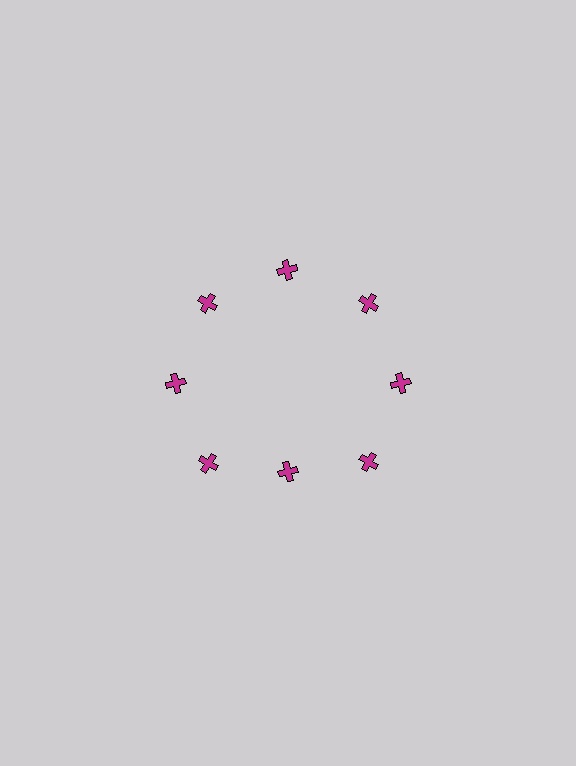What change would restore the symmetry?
The symmetry would be restored by moving it outward, back onto the ring so that all 8 crosses sit at equal angles and equal distance from the center.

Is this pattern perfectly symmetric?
No. The 8 magenta crosses are arranged in a ring, but one element near the 6 o'clock position is pulled inward toward the center, breaking the 8-fold rotational symmetry.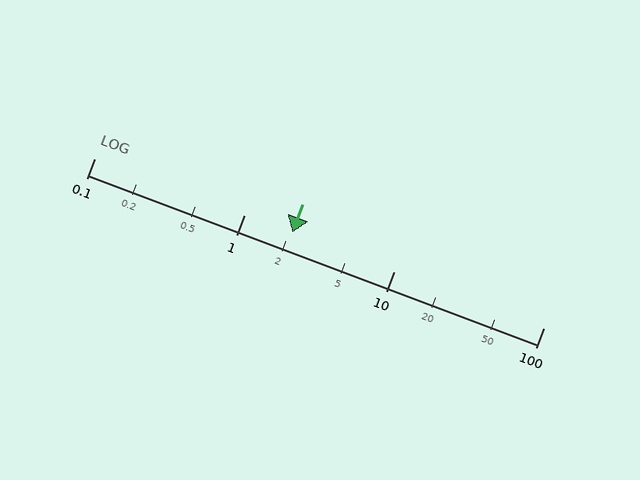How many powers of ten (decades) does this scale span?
The scale spans 3 decades, from 0.1 to 100.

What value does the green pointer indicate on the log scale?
The pointer indicates approximately 2.1.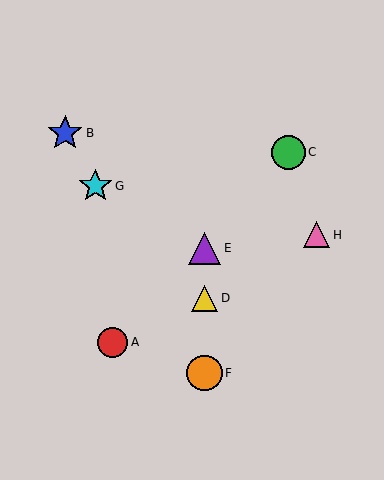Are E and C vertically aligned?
No, E is at x≈205 and C is at x≈289.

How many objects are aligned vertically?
3 objects (D, E, F) are aligned vertically.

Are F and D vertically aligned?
Yes, both are at x≈205.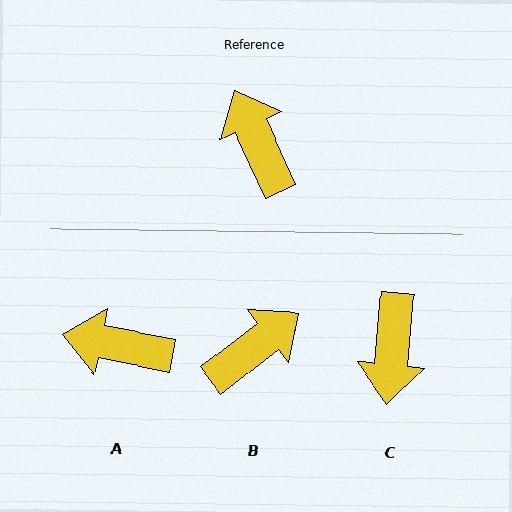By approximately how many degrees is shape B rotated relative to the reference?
Approximately 77 degrees clockwise.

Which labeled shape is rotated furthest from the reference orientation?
C, about 151 degrees away.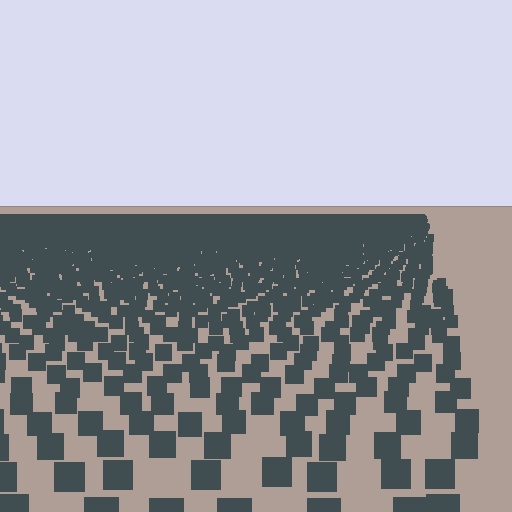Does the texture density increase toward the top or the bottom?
Density increases toward the top.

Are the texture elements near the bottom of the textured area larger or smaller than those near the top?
Larger. Near the bottom, elements are closer to the viewer and appear at a bigger on-screen size.